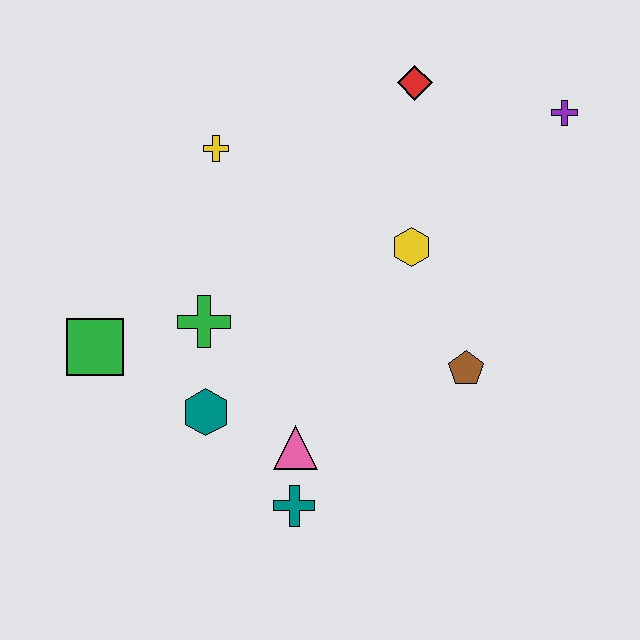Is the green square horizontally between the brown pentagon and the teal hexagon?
No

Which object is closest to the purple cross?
The red diamond is closest to the purple cross.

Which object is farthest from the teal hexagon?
The purple cross is farthest from the teal hexagon.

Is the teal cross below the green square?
Yes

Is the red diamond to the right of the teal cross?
Yes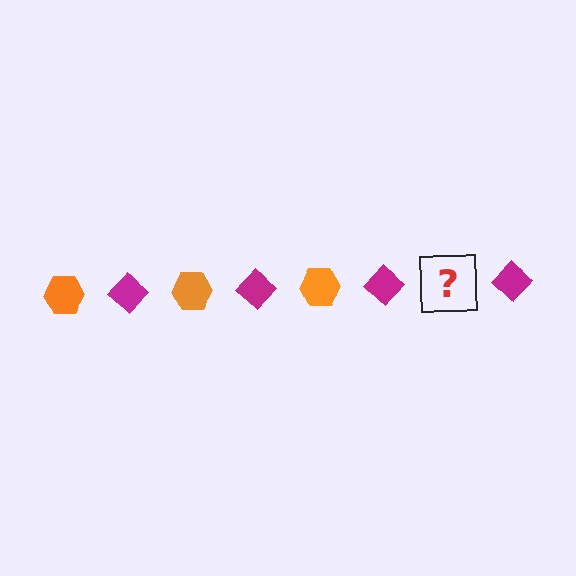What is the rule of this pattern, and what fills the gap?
The rule is that the pattern alternates between orange hexagon and magenta diamond. The gap should be filled with an orange hexagon.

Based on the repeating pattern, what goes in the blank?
The blank should be an orange hexagon.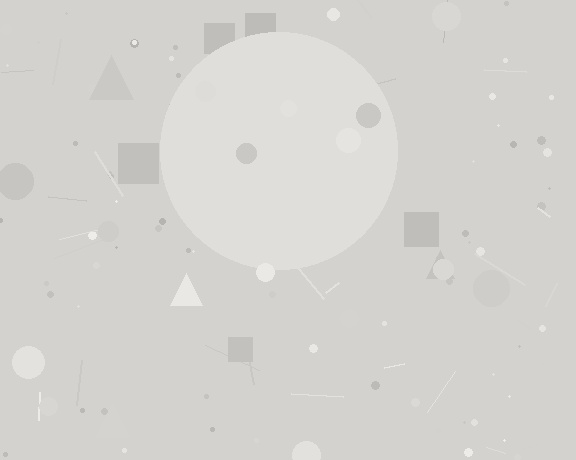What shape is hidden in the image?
A circle is hidden in the image.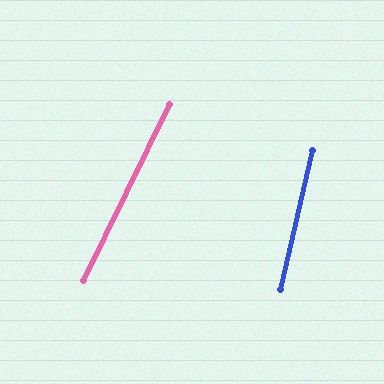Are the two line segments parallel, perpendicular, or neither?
Neither parallel nor perpendicular — they differ by about 13°.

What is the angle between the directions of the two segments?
Approximately 13 degrees.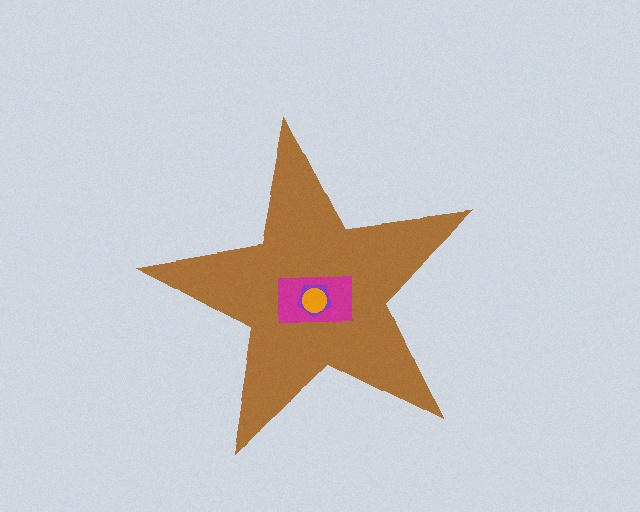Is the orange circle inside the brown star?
Yes.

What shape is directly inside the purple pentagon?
The orange circle.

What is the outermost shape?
The brown star.